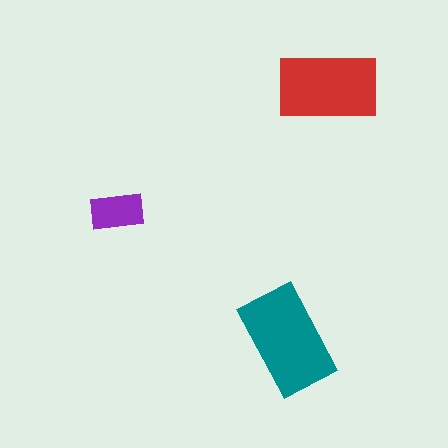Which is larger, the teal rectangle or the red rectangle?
The teal one.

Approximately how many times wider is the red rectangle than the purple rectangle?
About 2 times wider.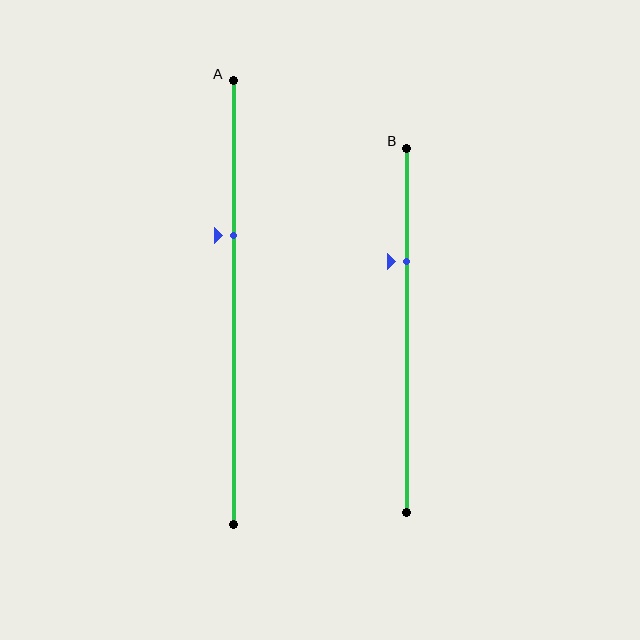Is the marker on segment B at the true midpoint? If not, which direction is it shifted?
No, the marker on segment B is shifted upward by about 19% of the segment length.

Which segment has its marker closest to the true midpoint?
Segment A has its marker closest to the true midpoint.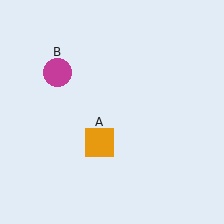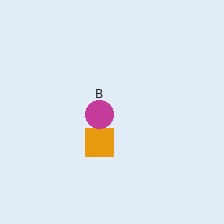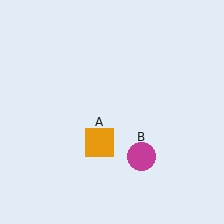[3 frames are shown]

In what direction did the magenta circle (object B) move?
The magenta circle (object B) moved down and to the right.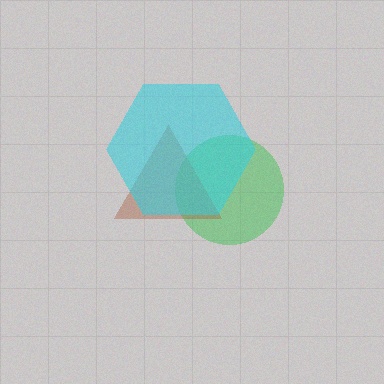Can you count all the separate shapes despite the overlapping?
Yes, there are 3 separate shapes.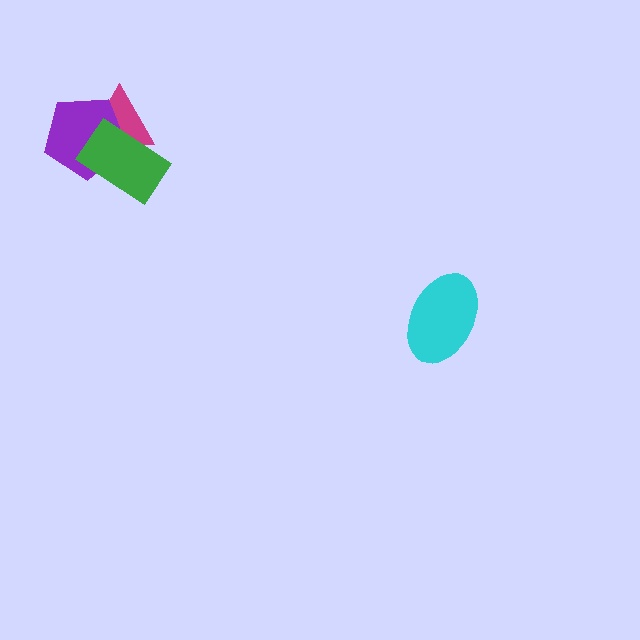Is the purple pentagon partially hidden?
Yes, it is partially covered by another shape.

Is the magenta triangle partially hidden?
Yes, it is partially covered by another shape.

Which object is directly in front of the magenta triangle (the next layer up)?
The purple pentagon is directly in front of the magenta triangle.